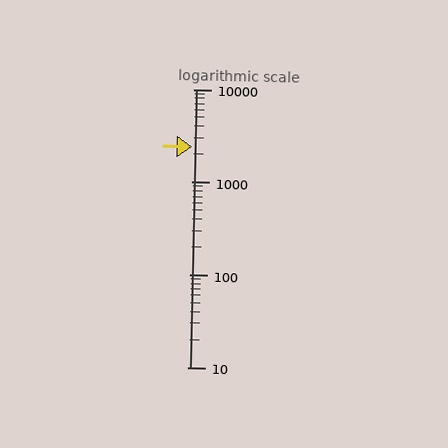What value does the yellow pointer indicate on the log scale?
The pointer indicates approximately 2400.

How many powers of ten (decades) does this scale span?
The scale spans 3 decades, from 10 to 10000.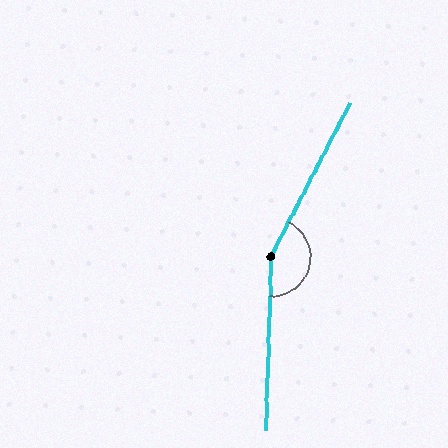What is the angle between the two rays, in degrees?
Approximately 154 degrees.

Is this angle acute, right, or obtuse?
It is obtuse.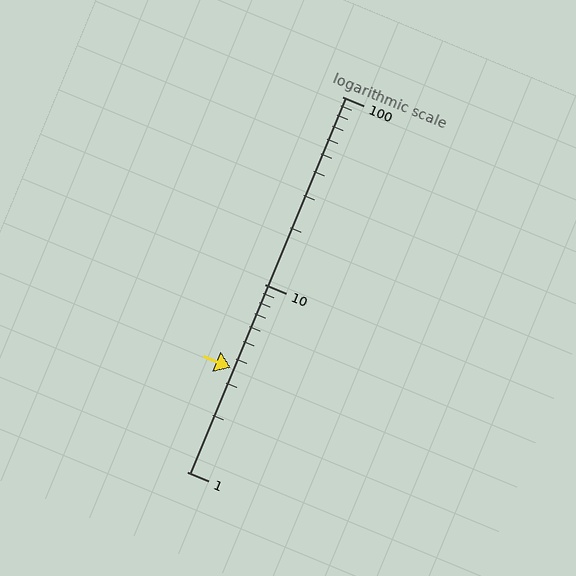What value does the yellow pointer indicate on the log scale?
The pointer indicates approximately 3.6.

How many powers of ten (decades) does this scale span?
The scale spans 2 decades, from 1 to 100.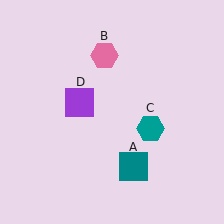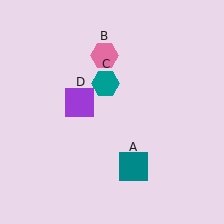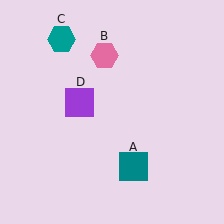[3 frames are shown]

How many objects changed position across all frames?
1 object changed position: teal hexagon (object C).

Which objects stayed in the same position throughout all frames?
Teal square (object A) and pink hexagon (object B) and purple square (object D) remained stationary.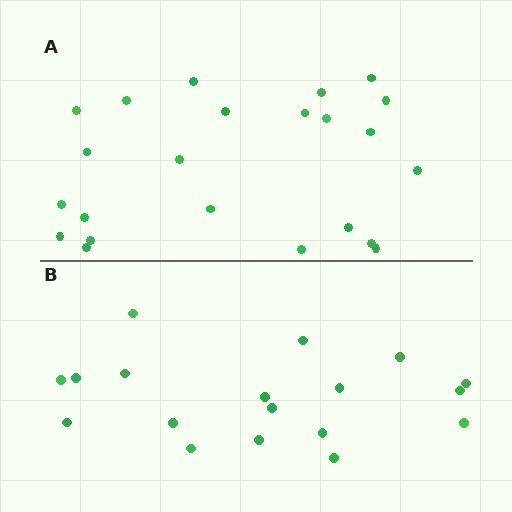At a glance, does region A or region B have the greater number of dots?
Region A (the top region) has more dots.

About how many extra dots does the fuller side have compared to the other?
Region A has about 5 more dots than region B.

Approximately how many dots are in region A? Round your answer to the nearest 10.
About 20 dots. (The exact count is 23, which rounds to 20.)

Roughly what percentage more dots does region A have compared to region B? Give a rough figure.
About 30% more.